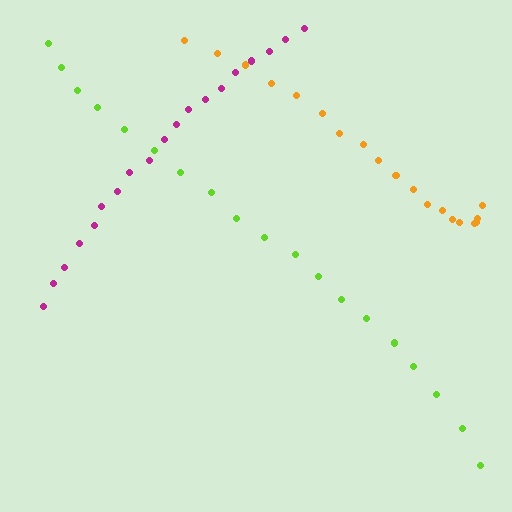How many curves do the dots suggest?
There are 3 distinct paths.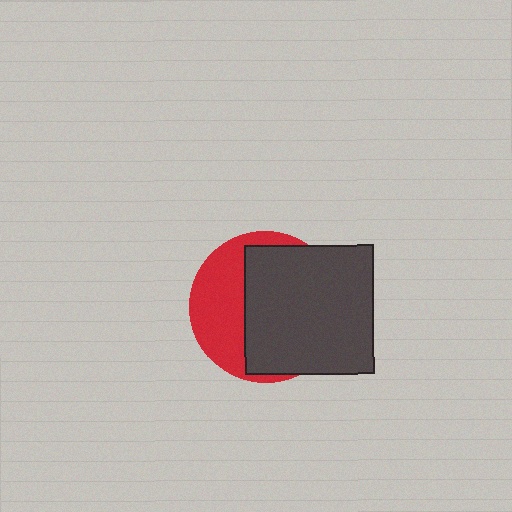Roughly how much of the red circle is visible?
A small part of it is visible (roughly 38%).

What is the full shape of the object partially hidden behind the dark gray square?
The partially hidden object is a red circle.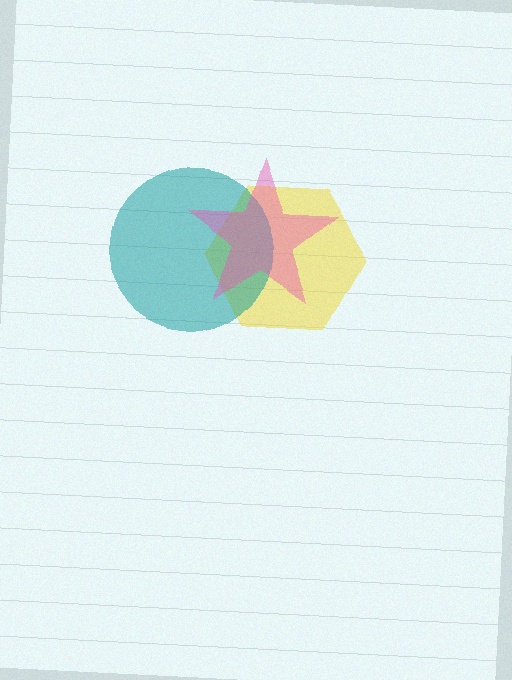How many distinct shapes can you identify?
There are 3 distinct shapes: a yellow hexagon, a teal circle, a pink star.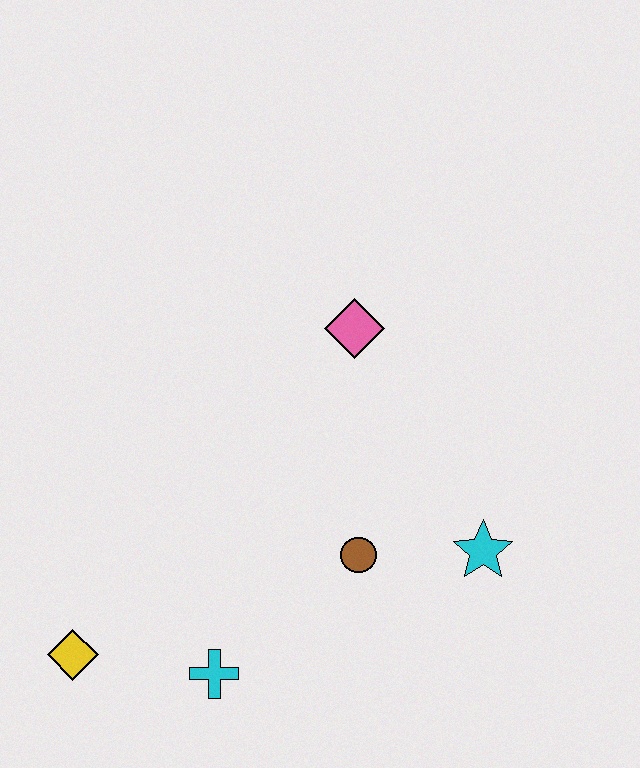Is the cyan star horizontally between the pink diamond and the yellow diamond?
No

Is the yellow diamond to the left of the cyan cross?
Yes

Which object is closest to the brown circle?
The cyan star is closest to the brown circle.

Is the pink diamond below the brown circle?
No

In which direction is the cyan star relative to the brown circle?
The cyan star is to the right of the brown circle.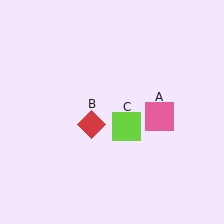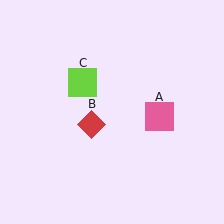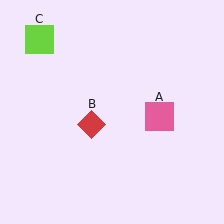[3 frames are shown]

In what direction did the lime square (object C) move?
The lime square (object C) moved up and to the left.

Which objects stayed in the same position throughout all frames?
Pink square (object A) and red diamond (object B) remained stationary.